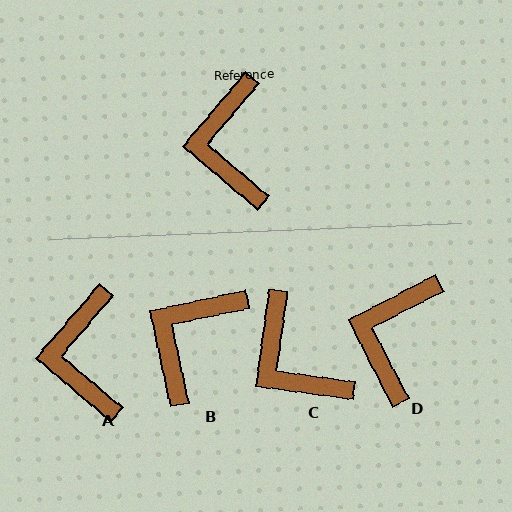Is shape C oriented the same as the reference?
No, it is off by about 32 degrees.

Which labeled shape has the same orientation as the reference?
A.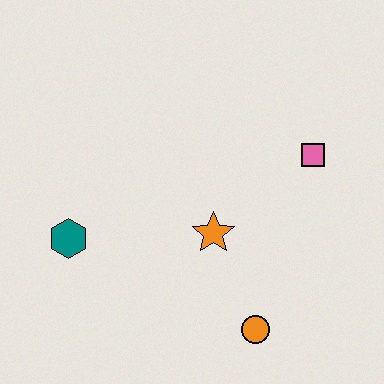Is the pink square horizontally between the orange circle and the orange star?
No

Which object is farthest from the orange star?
The teal hexagon is farthest from the orange star.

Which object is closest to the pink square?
The orange star is closest to the pink square.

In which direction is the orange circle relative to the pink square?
The orange circle is below the pink square.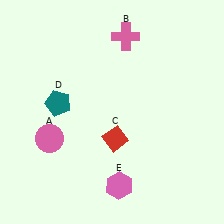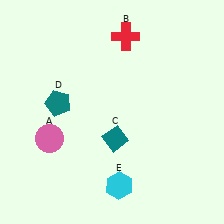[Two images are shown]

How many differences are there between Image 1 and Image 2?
There are 3 differences between the two images.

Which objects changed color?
B changed from pink to red. C changed from red to teal. E changed from pink to cyan.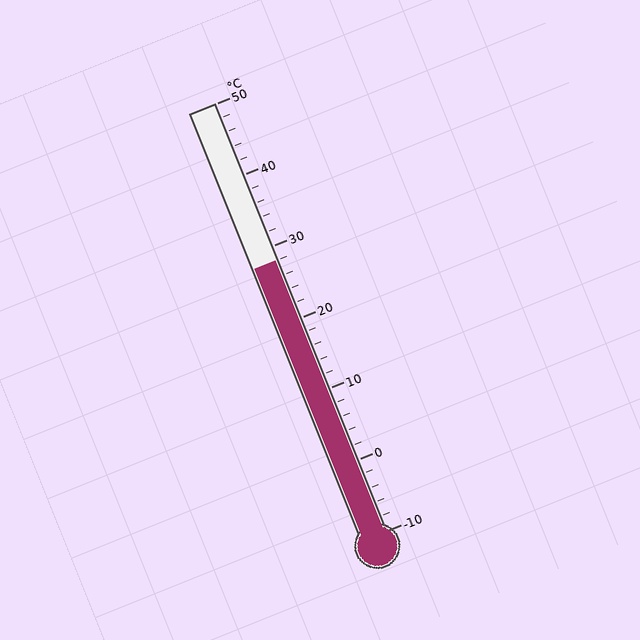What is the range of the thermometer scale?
The thermometer scale ranges from -10°C to 50°C.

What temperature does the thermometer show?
The thermometer shows approximately 28°C.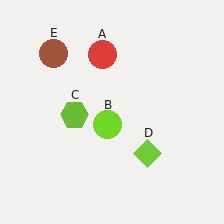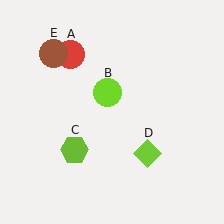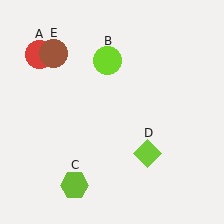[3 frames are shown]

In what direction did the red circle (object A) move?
The red circle (object A) moved left.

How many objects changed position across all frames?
3 objects changed position: red circle (object A), lime circle (object B), lime hexagon (object C).